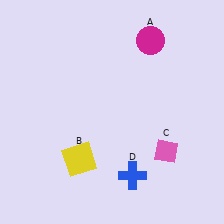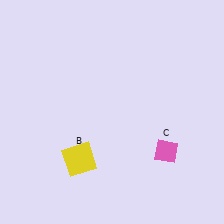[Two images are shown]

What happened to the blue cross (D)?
The blue cross (D) was removed in Image 2. It was in the bottom-right area of Image 1.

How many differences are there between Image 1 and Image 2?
There are 2 differences between the two images.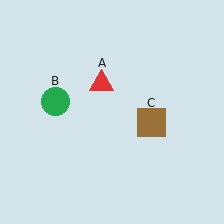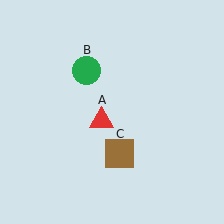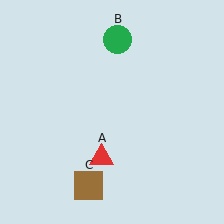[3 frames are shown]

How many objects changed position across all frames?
3 objects changed position: red triangle (object A), green circle (object B), brown square (object C).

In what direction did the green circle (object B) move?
The green circle (object B) moved up and to the right.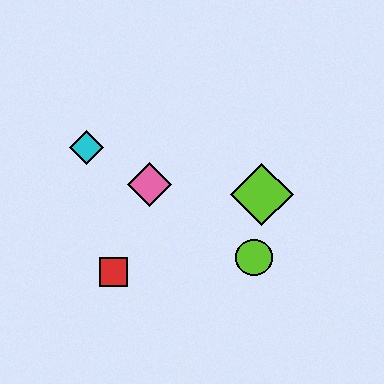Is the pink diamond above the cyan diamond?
No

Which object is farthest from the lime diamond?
The cyan diamond is farthest from the lime diamond.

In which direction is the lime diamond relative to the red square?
The lime diamond is to the right of the red square.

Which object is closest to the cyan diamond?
The pink diamond is closest to the cyan diamond.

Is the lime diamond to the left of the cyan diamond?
No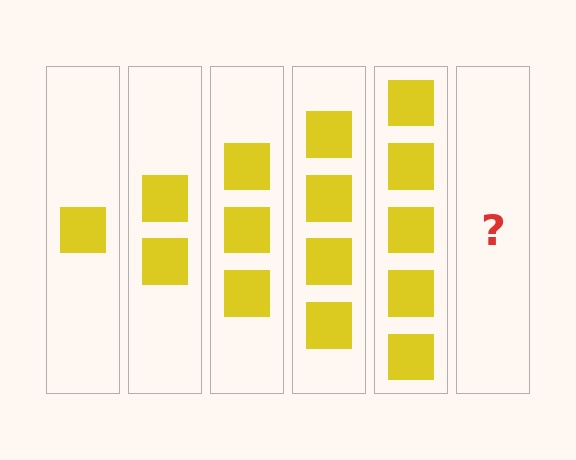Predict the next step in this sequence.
The next step is 6 squares.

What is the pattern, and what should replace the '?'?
The pattern is that each step adds one more square. The '?' should be 6 squares.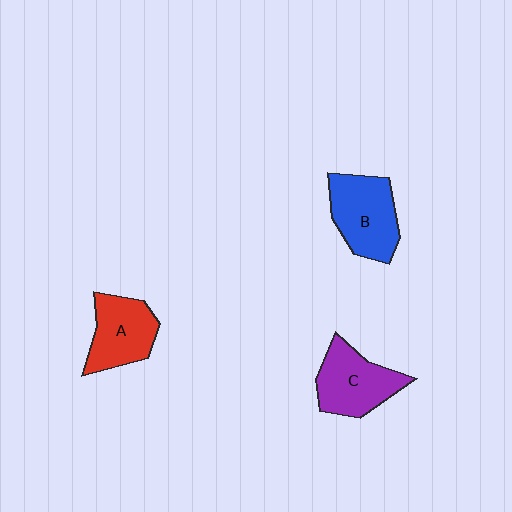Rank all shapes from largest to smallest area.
From largest to smallest: B (blue), C (purple), A (red).